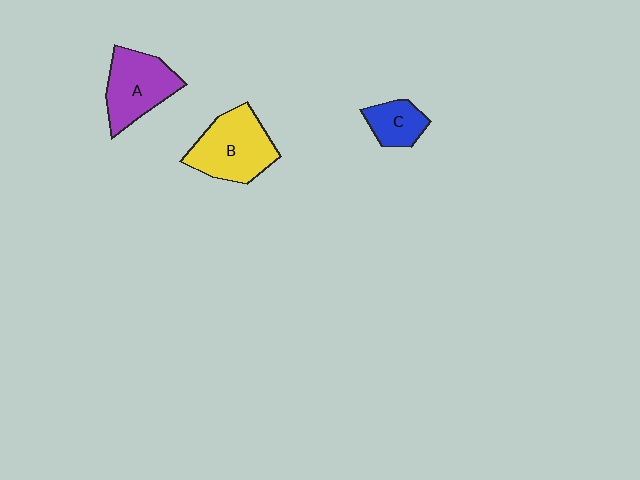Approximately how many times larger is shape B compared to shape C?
Approximately 2.1 times.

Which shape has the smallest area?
Shape C (blue).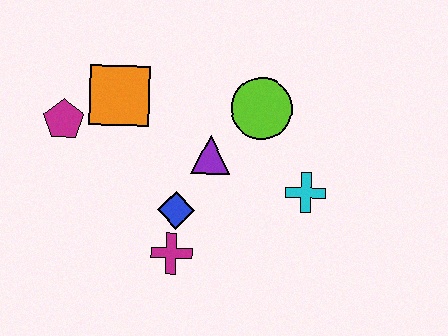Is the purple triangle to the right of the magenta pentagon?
Yes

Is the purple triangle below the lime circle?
Yes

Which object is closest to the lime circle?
The purple triangle is closest to the lime circle.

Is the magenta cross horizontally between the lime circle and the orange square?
Yes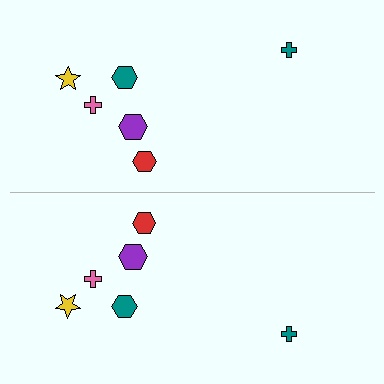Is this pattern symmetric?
Yes, this pattern has bilateral (reflection) symmetry.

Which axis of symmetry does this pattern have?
The pattern has a horizontal axis of symmetry running through the center of the image.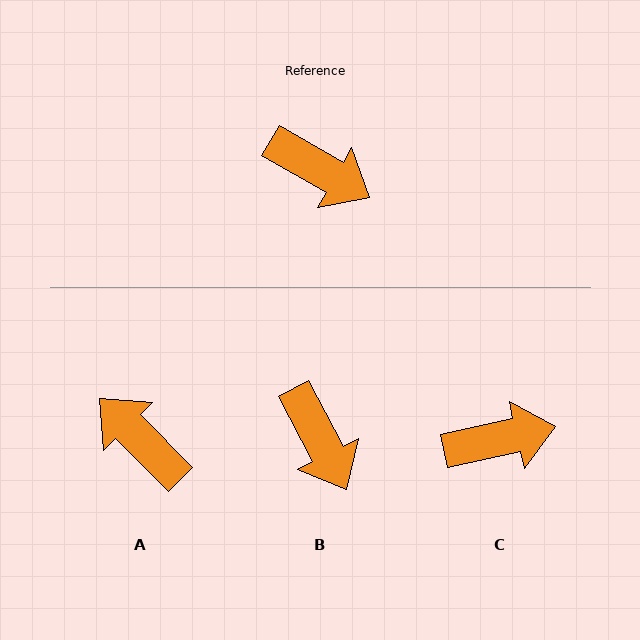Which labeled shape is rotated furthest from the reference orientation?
A, about 165 degrees away.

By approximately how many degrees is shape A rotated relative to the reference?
Approximately 165 degrees counter-clockwise.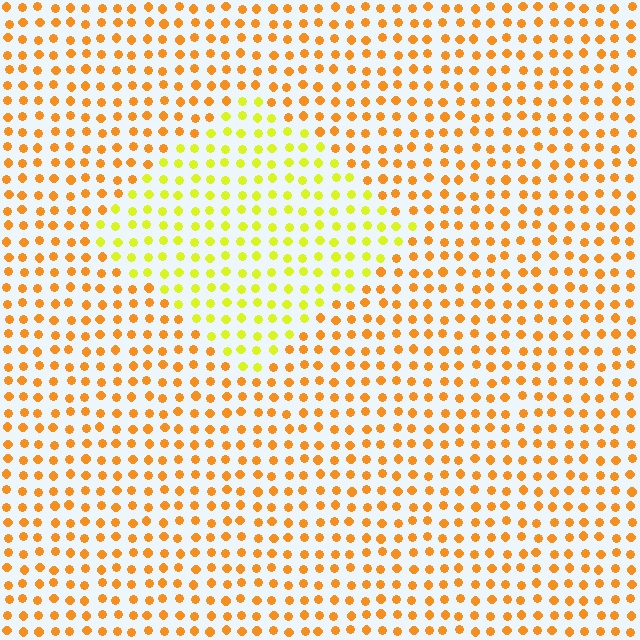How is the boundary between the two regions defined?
The boundary is defined purely by a slight shift in hue (about 36 degrees). Spacing, size, and orientation are identical on both sides.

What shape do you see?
I see a diamond.